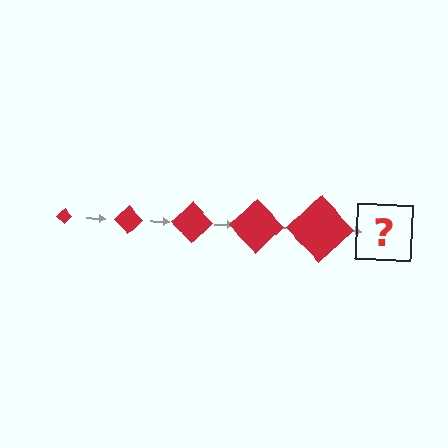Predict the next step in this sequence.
The next step is a red diamond, larger than the previous one.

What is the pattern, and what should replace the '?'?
The pattern is that the diamond gets progressively larger each step. The '?' should be a red diamond, larger than the previous one.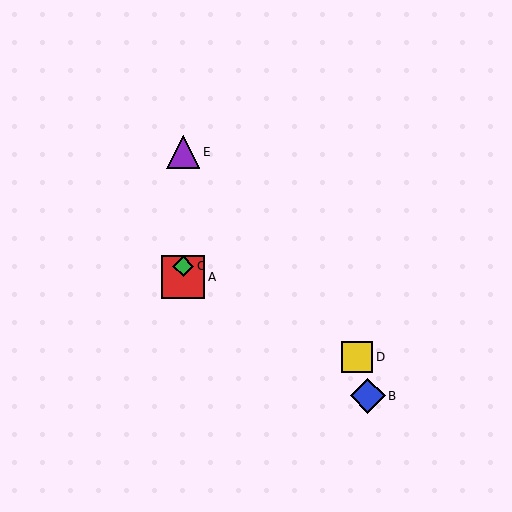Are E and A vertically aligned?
Yes, both are at x≈183.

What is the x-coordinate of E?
Object E is at x≈183.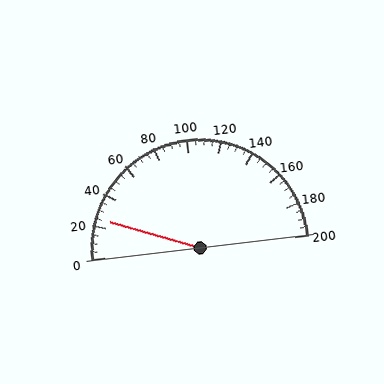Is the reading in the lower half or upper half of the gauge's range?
The reading is in the lower half of the range (0 to 200).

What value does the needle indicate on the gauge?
The needle indicates approximately 25.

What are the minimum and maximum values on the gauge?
The gauge ranges from 0 to 200.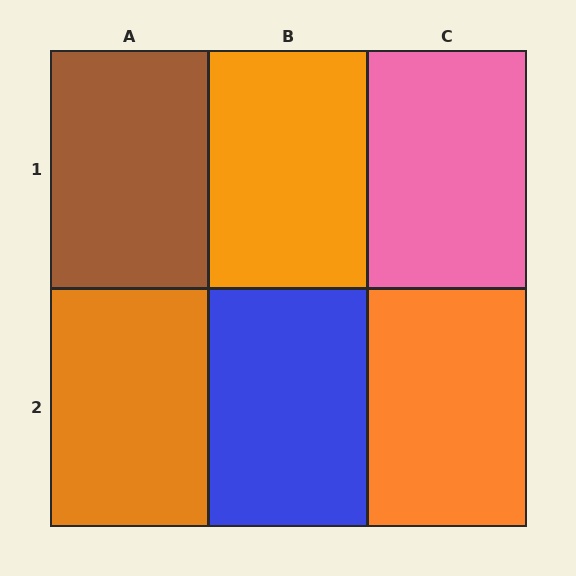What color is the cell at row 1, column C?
Pink.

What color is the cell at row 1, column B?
Orange.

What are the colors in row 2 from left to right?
Orange, blue, orange.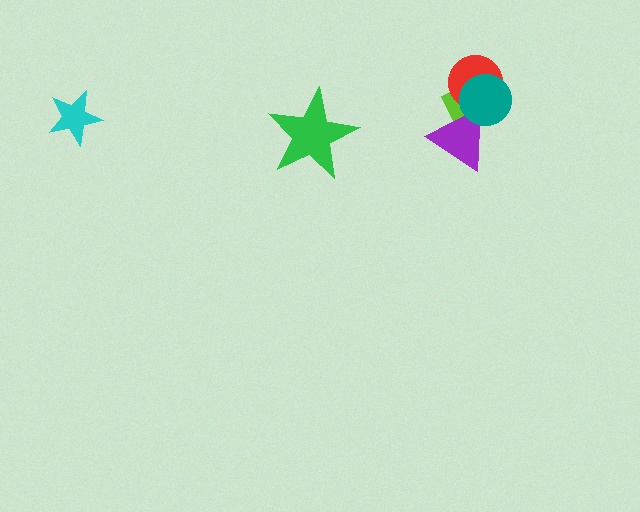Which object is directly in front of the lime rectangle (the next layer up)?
The red circle is directly in front of the lime rectangle.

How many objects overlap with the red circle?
3 objects overlap with the red circle.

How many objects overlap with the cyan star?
0 objects overlap with the cyan star.